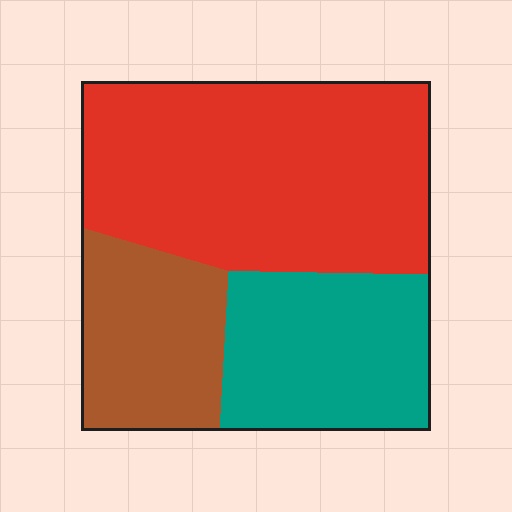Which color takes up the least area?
Brown, at roughly 20%.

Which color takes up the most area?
Red, at roughly 50%.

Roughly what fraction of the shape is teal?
Teal covers about 25% of the shape.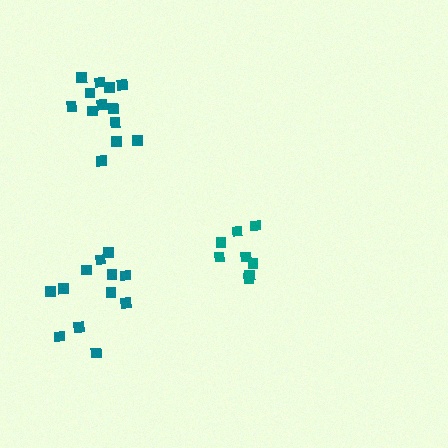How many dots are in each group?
Group 1: 8 dots, Group 2: 12 dots, Group 3: 13 dots (33 total).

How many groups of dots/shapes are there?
There are 3 groups.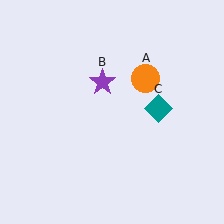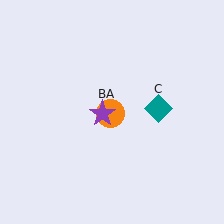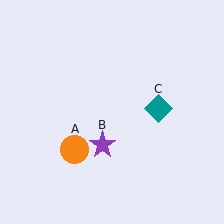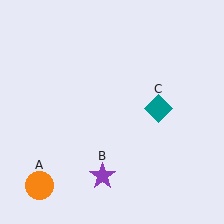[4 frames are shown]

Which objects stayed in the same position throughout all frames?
Teal diamond (object C) remained stationary.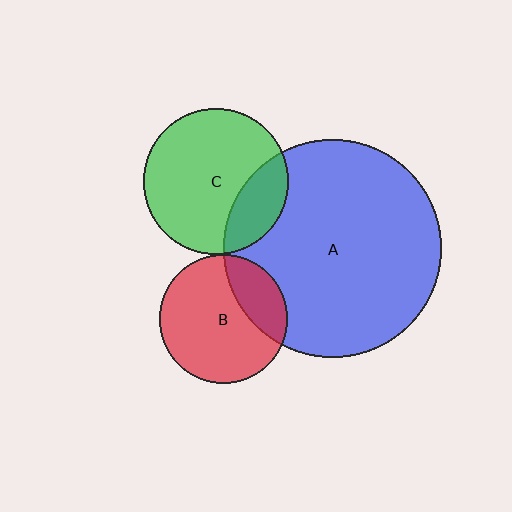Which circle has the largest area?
Circle A (blue).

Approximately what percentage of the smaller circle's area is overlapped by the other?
Approximately 25%.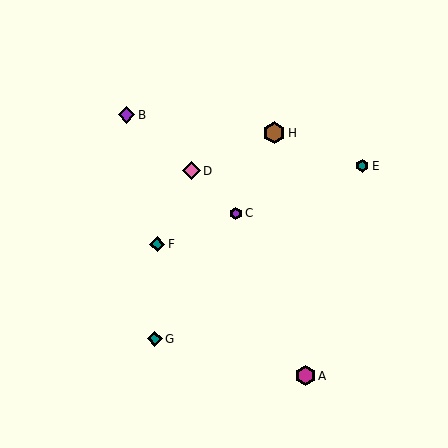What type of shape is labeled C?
Shape C is a purple hexagon.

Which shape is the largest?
The brown hexagon (labeled H) is the largest.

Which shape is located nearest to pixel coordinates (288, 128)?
The brown hexagon (labeled H) at (274, 133) is nearest to that location.